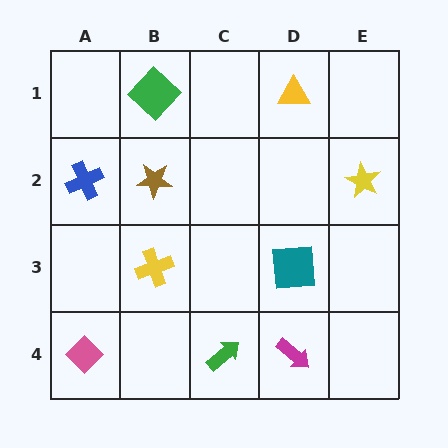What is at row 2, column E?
A yellow star.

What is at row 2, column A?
A blue cross.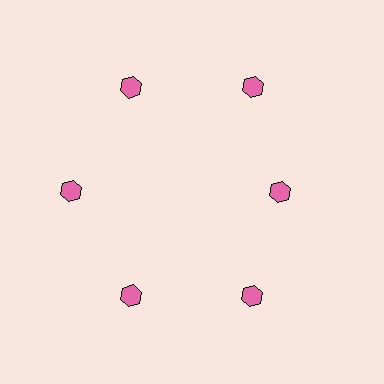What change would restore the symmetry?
The symmetry would be restored by moving it outward, back onto the ring so that all 6 hexagons sit at equal angles and equal distance from the center.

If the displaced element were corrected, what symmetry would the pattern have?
It would have 6-fold rotational symmetry — the pattern would map onto itself every 60 degrees.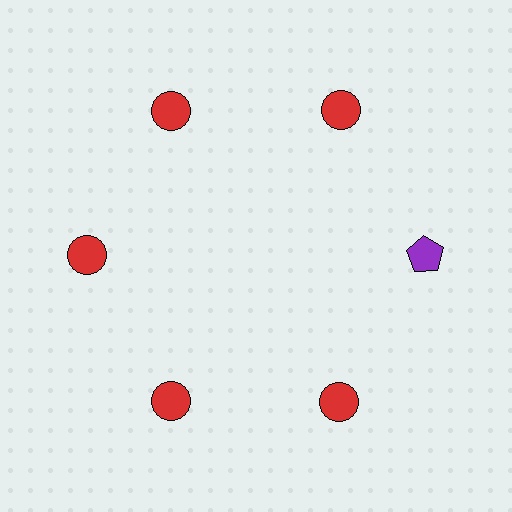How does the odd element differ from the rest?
It differs in both color (purple instead of red) and shape (pentagon instead of circle).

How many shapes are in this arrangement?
There are 6 shapes arranged in a ring pattern.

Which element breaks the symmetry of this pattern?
The purple pentagon at roughly the 3 o'clock position breaks the symmetry. All other shapes are red circles.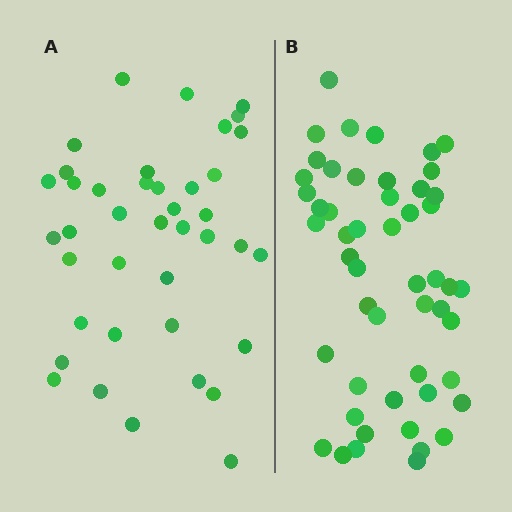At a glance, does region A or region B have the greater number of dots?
Region B (the right region) has more dots.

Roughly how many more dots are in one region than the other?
Region B has roughly 12 or so more dots than region A.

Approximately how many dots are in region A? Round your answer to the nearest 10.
About 40 dots.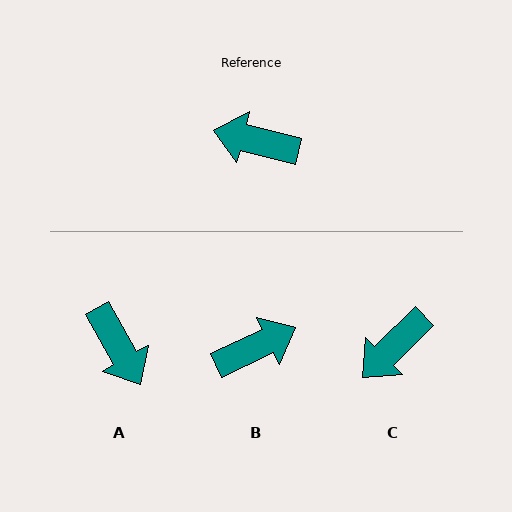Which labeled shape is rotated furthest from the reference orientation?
B, about 141 degrees away.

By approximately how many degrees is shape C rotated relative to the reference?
Approximately 59 degrees counter-clockwise.